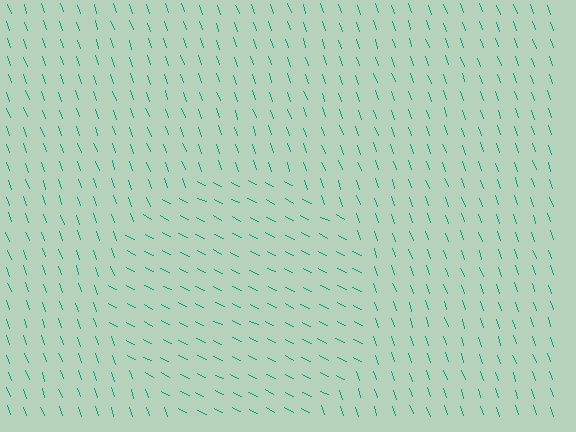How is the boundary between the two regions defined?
The boundary is defined purely by a change in line orientation (approximately 45 degrees difference). All lines are the same color and thickness.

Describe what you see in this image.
The image is filled with small teal line segments. A circle region in the image has lines oriented differently from the surrounding lines, creating a visible texture boundary.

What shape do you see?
I see a circle.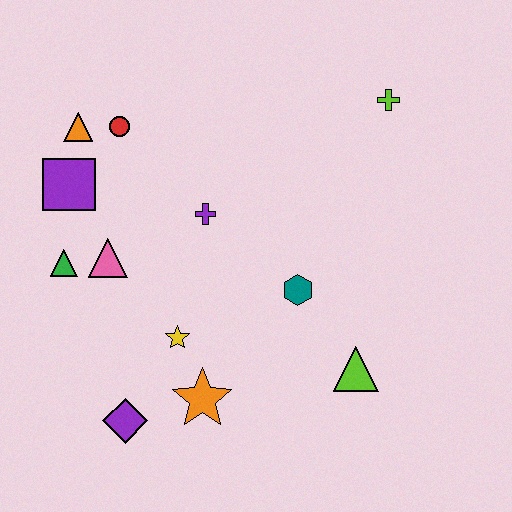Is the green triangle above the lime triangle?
Yes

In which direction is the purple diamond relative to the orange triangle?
The purple diamond is below the orange triangle.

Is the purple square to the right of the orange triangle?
No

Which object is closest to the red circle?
The orange triangle is closest to the red circle.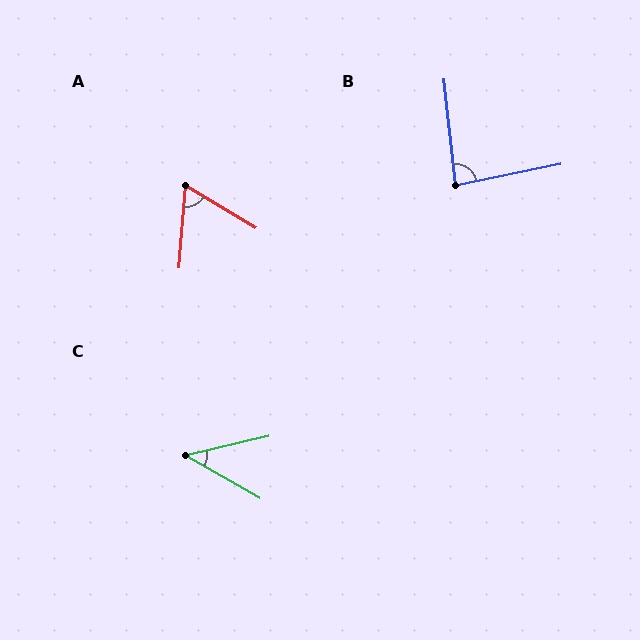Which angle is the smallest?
C, at approximately 42 degrees.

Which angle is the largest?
B, at approximately 84 degrees.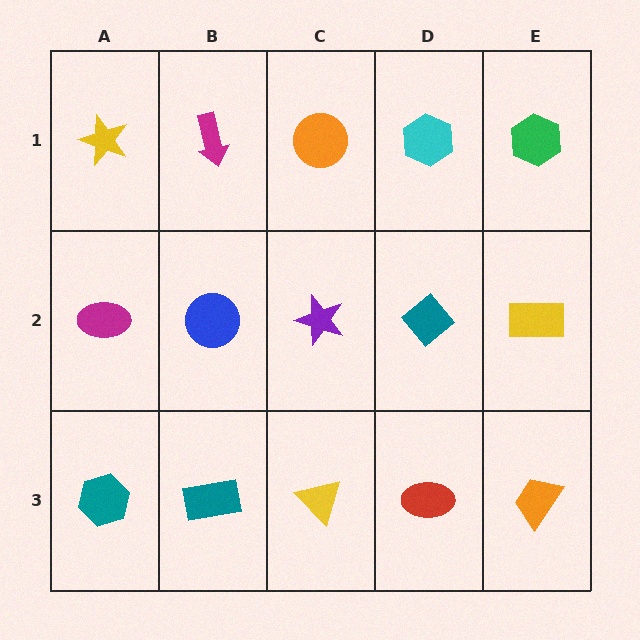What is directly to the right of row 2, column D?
A yellow rectangle.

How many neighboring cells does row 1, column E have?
2.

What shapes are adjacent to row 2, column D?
A cyan hexagon (row 1, column D), a red ellipse (row 3, column D), a purple star (row 2, column C), a yellow rectangle (row 2, column E).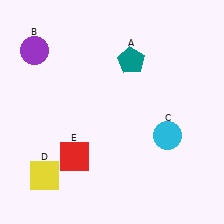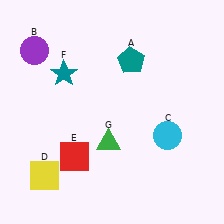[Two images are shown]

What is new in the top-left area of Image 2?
A teal star (F) was added in the top-left area of Image 2.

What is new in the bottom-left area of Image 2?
A green triangle (G) was added in the bottom-left area of Image 2.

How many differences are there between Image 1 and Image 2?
There are 2 differences between the two images.